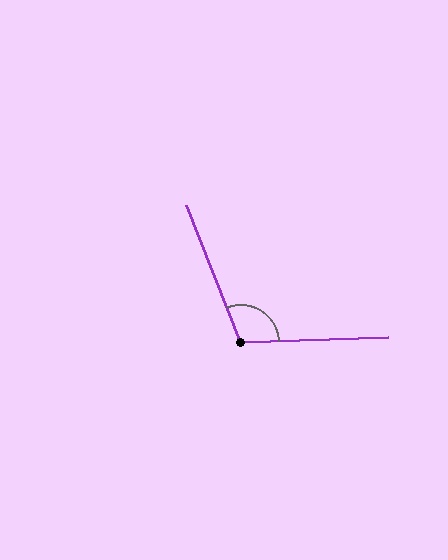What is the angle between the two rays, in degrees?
Approximately 110 degrees.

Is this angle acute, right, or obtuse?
It is obtuse.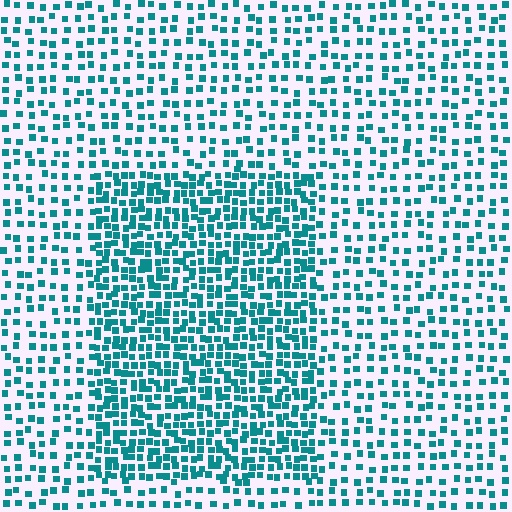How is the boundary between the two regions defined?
The boundary is defined by a change in element density (approximately 2.0x ratio). All elements are the same color, size, and shape.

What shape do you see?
I see a rectangle.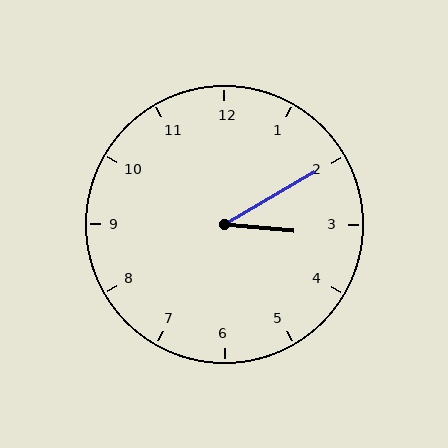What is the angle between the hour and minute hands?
Approximately 35 degrees.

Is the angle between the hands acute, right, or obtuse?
It is acute.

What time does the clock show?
3:10.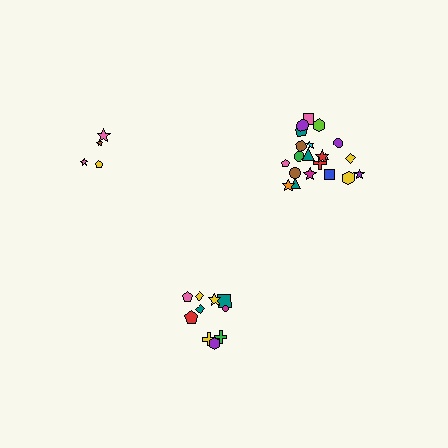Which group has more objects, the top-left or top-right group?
The top-right group.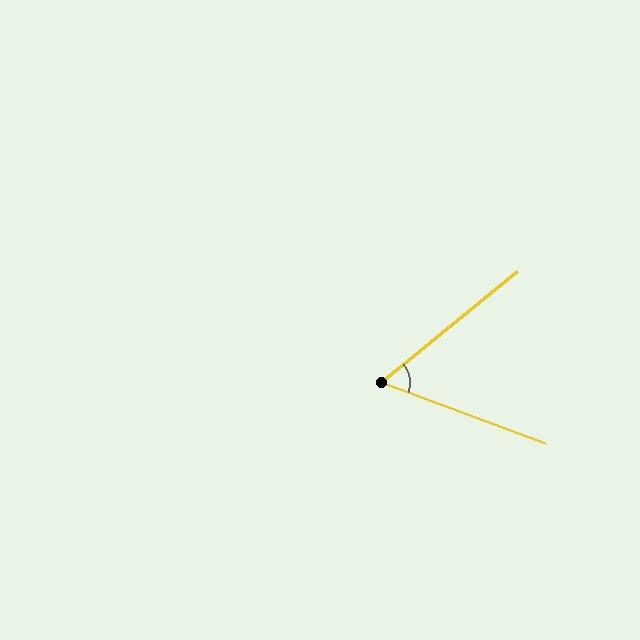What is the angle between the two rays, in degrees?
Approximately 60 degrees.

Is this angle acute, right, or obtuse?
It is acute.